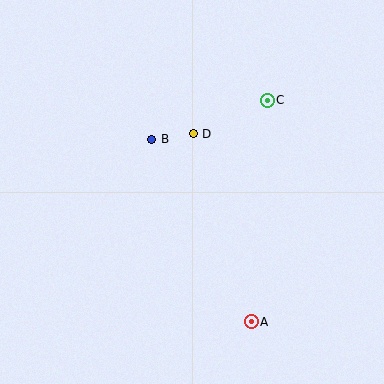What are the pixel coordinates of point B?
Point B is at (152, 139).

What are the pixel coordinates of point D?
Point D is at (193, 134).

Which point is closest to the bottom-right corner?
Point A is closest to the bottom-right corner.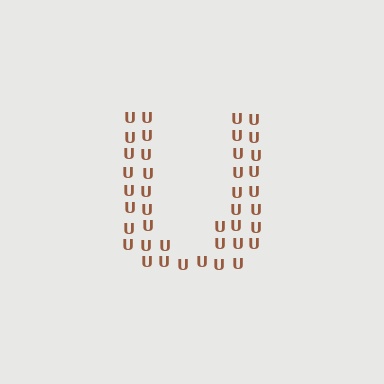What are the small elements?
The small elements are letter U's.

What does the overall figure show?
The overall figure shows the letter U.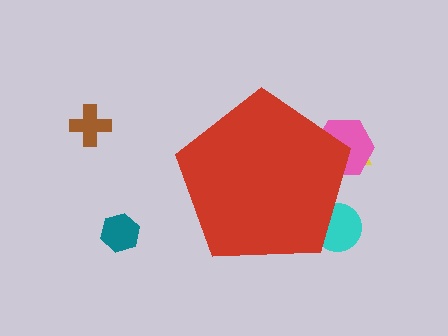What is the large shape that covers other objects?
A red pentagon.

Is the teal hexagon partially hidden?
No, the teal hexagon is fully visible.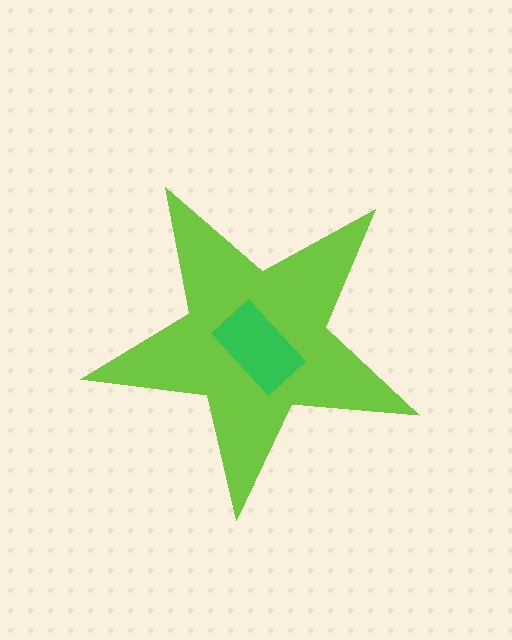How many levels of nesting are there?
2.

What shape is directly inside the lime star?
The green rectangle.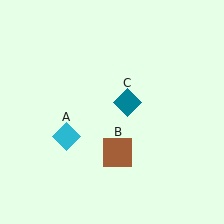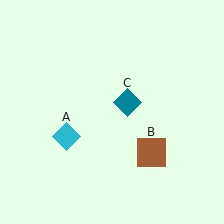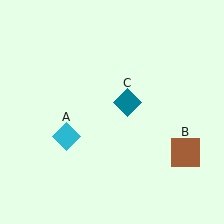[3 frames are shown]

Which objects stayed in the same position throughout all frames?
Cyan diamond (object A) and teal diamond (object C) remained stationary.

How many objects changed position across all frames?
1 object changed position: brown square (object B).